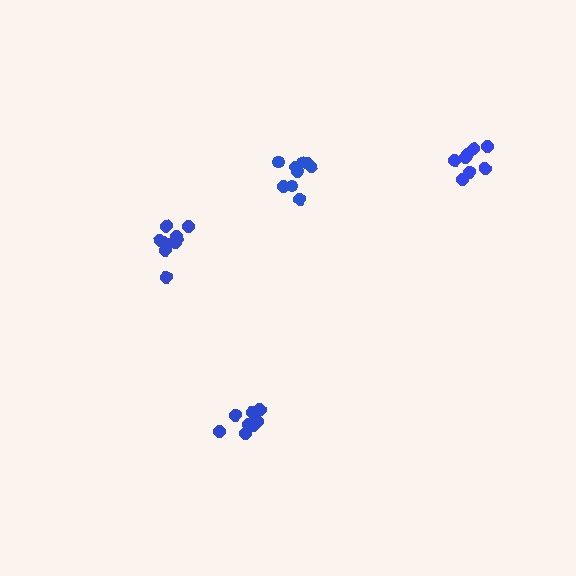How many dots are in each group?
Group 1: 9 dots, Group 2: 8 dots, Group 3: 10 dots, Group 4: 8 dots (35 total).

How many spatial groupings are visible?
There are 4 spatial groupings.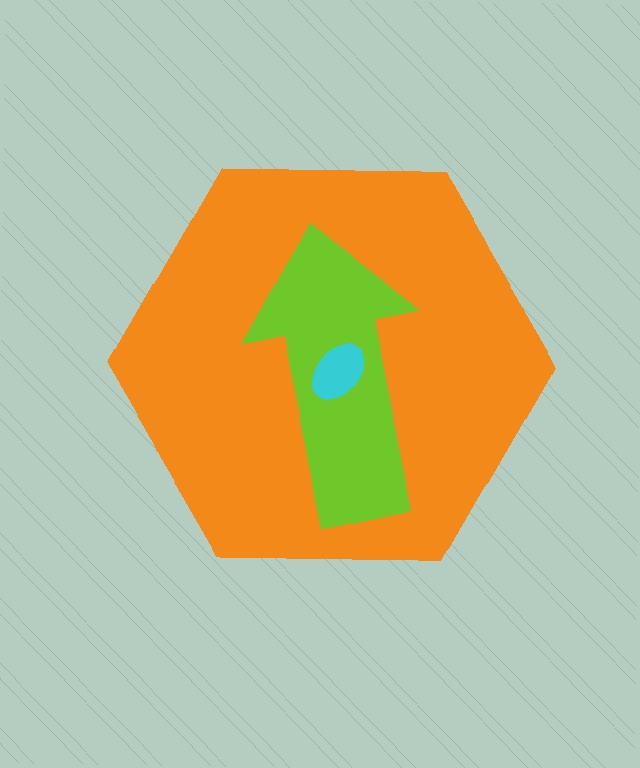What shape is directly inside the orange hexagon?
The lime arrow.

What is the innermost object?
The cyan ellipse.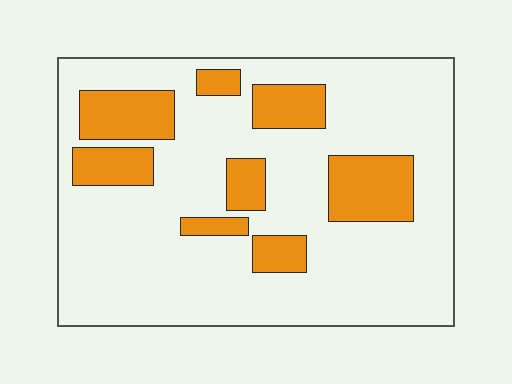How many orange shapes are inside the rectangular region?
8.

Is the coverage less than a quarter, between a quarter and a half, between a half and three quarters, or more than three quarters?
Less than a quarter.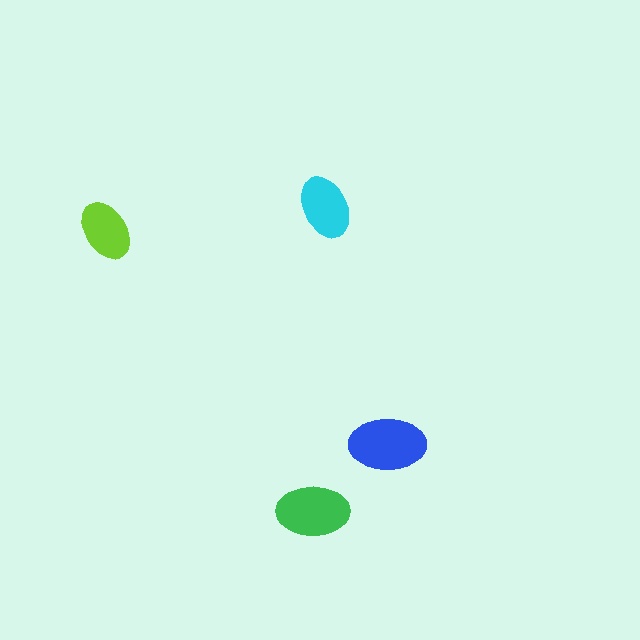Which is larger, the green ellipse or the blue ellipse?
The blue one.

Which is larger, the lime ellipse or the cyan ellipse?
The cyan one.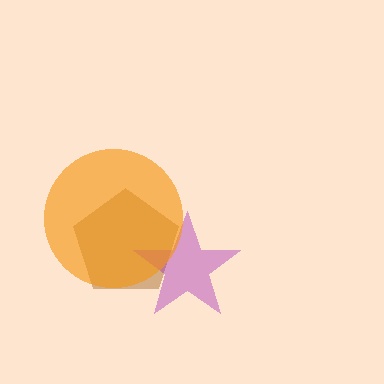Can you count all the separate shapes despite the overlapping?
Yes, there are 3 separate shapes.